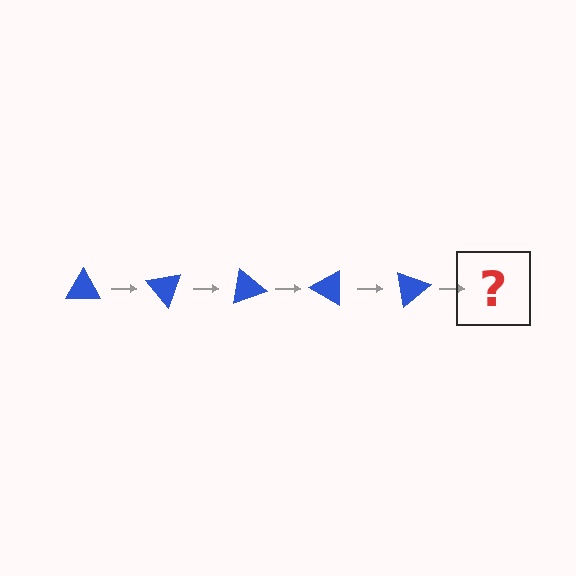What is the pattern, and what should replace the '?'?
The pattern is that the triangle rotates 50 degrees each step. The '?' should be a blue triangle rotated 250 degrees.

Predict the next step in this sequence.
The next step is a blue triangle rotated 250 degrees.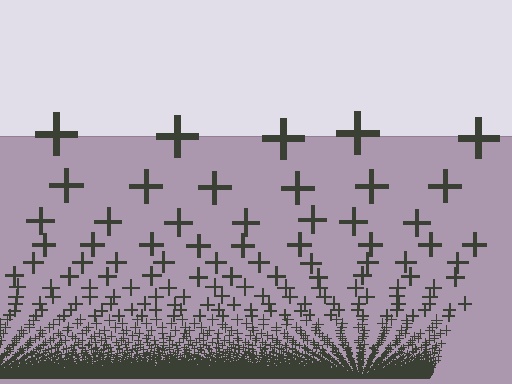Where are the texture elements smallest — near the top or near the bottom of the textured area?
Near the bottom.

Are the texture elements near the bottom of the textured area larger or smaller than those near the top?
Smaller. The gradient is inverted — elements near the bottom are smaller and denser.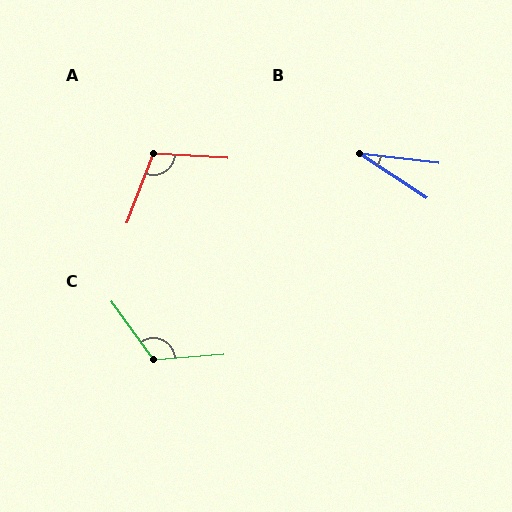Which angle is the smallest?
B, at approximately 27 degrees.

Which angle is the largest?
C, at approximately 121 degrees.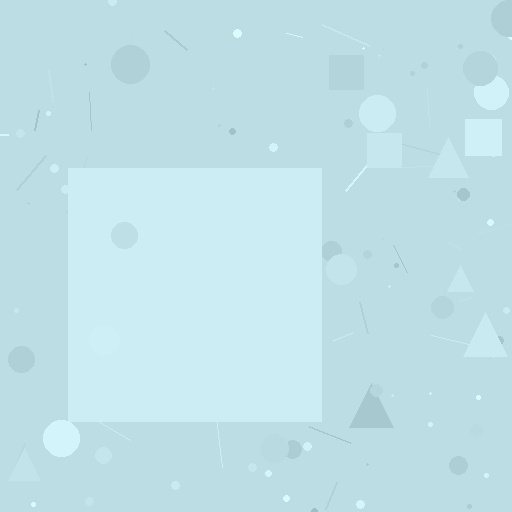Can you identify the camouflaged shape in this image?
The camouflaged shape is a square.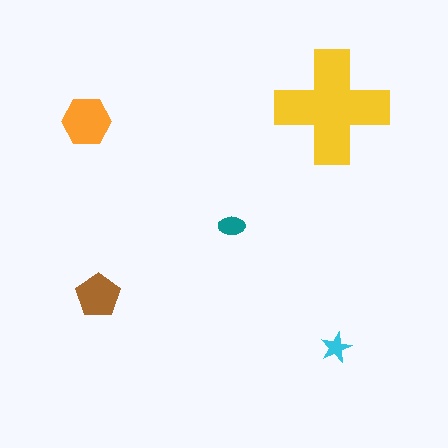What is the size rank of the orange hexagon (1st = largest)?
2nd.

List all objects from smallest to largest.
The cyan star, the teal ellipse, the brown pentagon, the orange hexagon, the yellow cross.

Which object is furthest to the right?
The cyan star is rightmost.